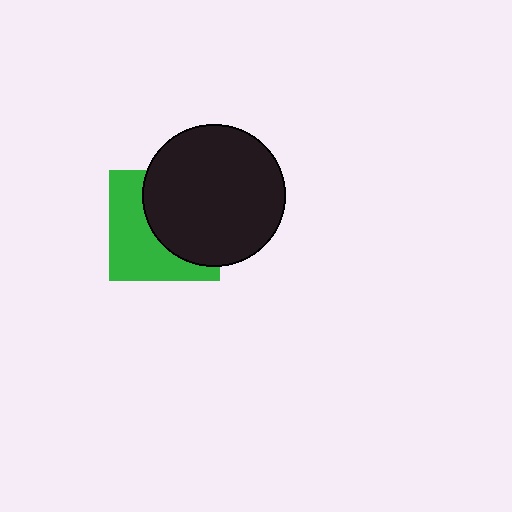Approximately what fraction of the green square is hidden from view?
Roughly 52% of the green square is hidden behind the black circle.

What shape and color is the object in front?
The object in front is a black circle.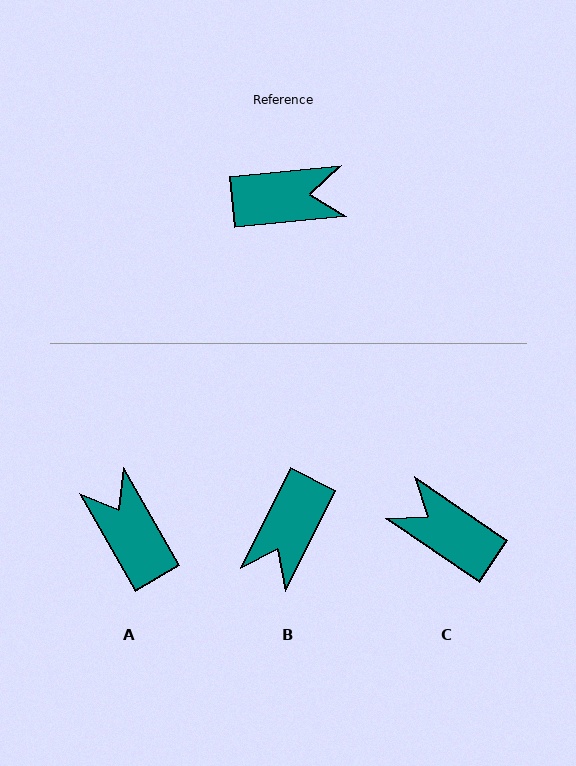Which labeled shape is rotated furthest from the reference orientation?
C, about 140 degrees away.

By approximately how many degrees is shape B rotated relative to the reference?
Approximately 122 degrees clockwise.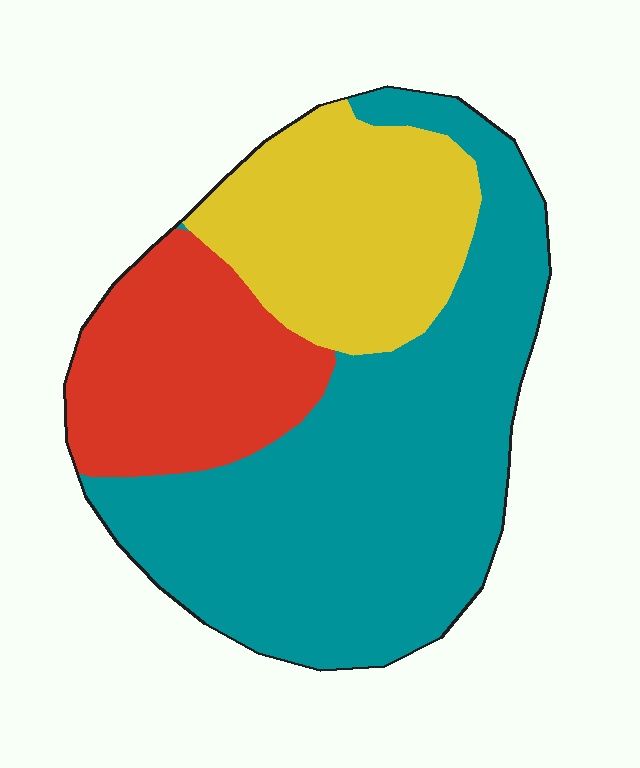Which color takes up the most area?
Teal, at roughly 55%.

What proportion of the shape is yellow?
Yellow covers roughly 25% of the shape.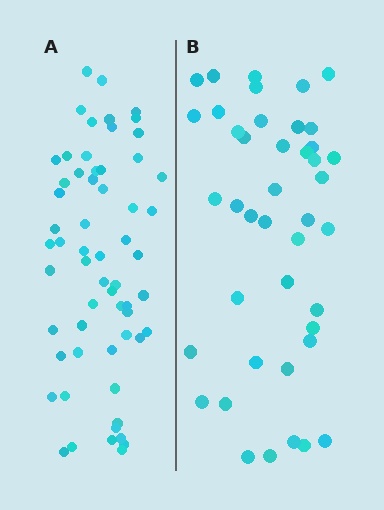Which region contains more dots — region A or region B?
Region A (the left region) has more dots.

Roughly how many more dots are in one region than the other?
Region A has approximately 20 more dots than region B.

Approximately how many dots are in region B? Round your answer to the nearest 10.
About 40 dots. (The exact count is 42, which rounds to 40.)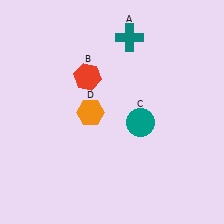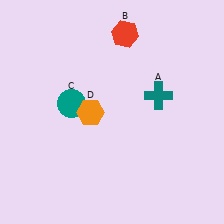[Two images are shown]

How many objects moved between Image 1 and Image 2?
3 objects moved between the two images.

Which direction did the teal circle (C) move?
The teal circle (C) moved left.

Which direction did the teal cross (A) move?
The teal cross (A) moved down.